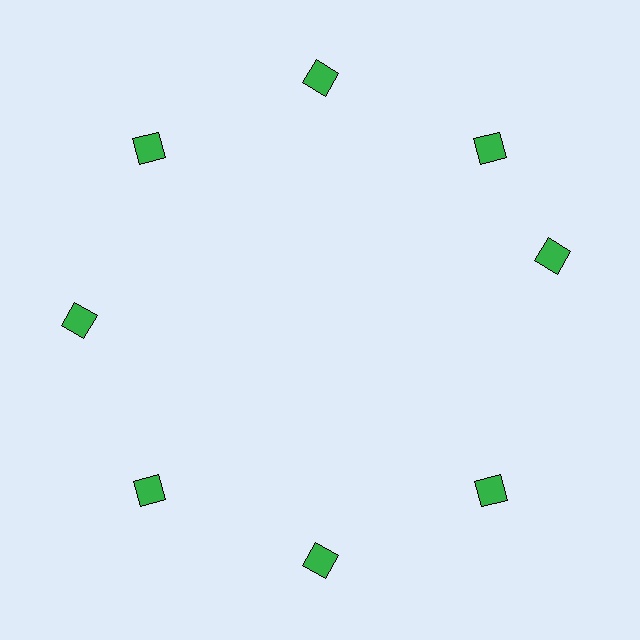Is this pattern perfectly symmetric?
No. The 8 green diamonds are arranged in a ring, but one element near the 3 o'clock position is rotated out of alignment along the ring, breaking the 8-fold rotational symmetry.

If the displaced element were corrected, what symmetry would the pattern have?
It would have 8-fold rotational symmetry — the pattern would map onto itself every 45 degrees.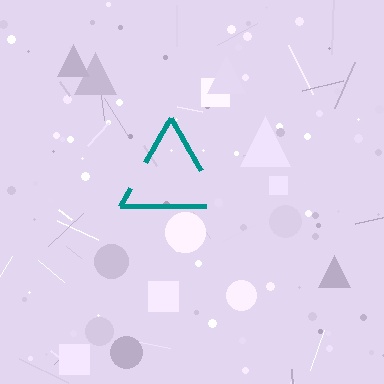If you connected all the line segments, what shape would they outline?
They would outline a triangle.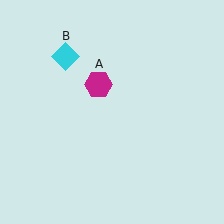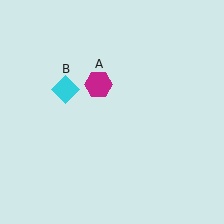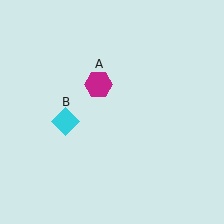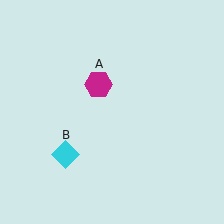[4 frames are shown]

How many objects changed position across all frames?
1 object changed position: cyan diamond (object B).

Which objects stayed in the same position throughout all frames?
Magenta hexagon (object A) remained stationary.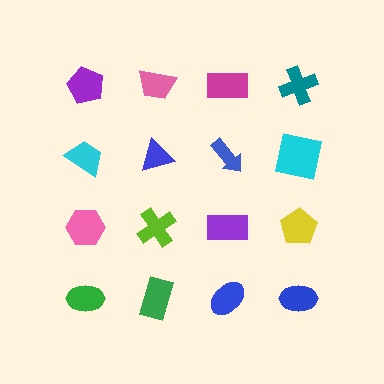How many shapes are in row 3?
4 shapes.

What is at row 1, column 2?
A pink trapezoid.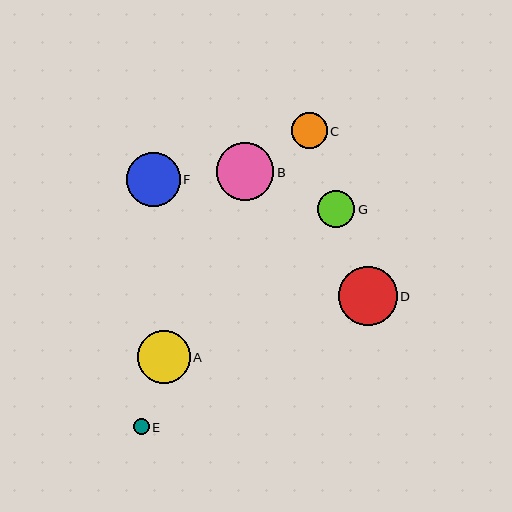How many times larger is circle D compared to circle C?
Circle D is approximately 1.6 times the size of circle C.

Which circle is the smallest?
Circle E is the smallest with a size of approximately 16 pixels.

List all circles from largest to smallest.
From largest to smallest: D, B, F, A, G, C, E.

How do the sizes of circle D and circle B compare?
Circle D and circle B are approximately the same size.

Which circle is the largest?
Circle D is the largest with a size of approximately 59 pixels.